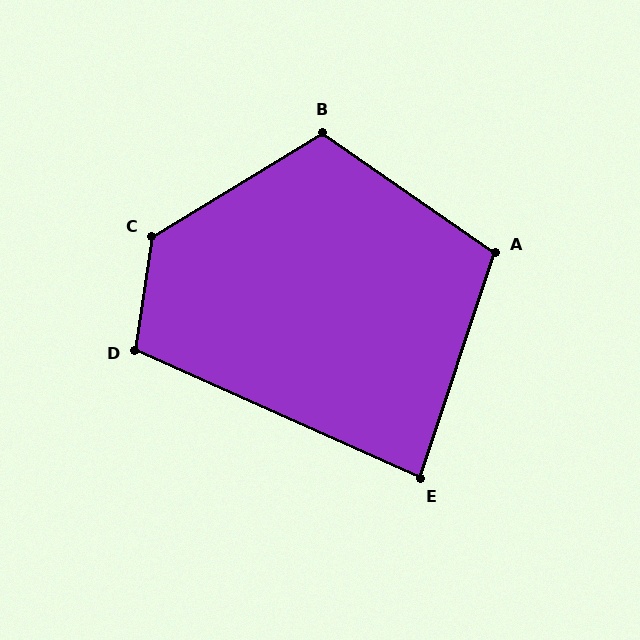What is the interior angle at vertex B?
Approximately 114 degrees (obtuse).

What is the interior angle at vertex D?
Approximately 106 degrees (obtuse).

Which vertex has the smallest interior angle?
E, at approximately 84 degrees.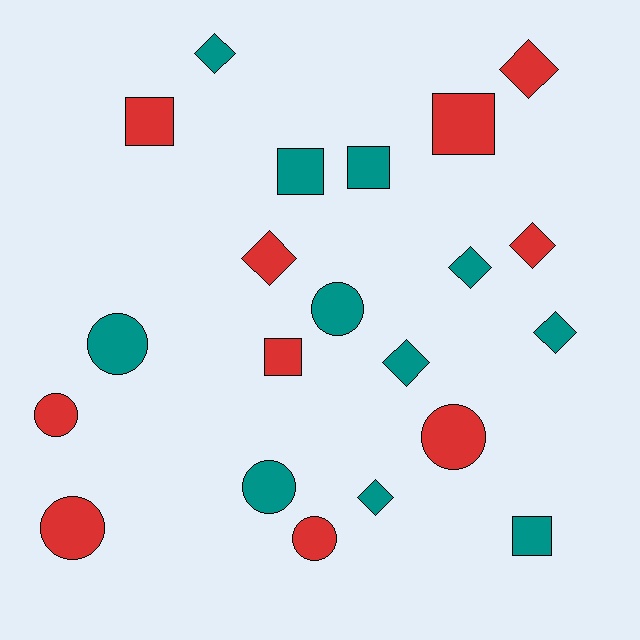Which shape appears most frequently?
Diamond, with 8 objects.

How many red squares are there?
There are 3 red squares.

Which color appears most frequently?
Teal, with 11 objects.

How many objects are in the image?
There are 21 objects.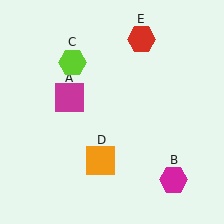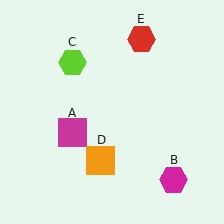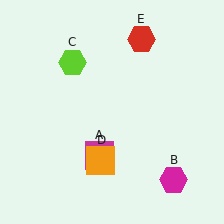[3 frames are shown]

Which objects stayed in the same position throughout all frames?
Magenta hexagon (object B) and lime hexagon (object C) and orange square (object D) and red hexagon (object E) remained stationary.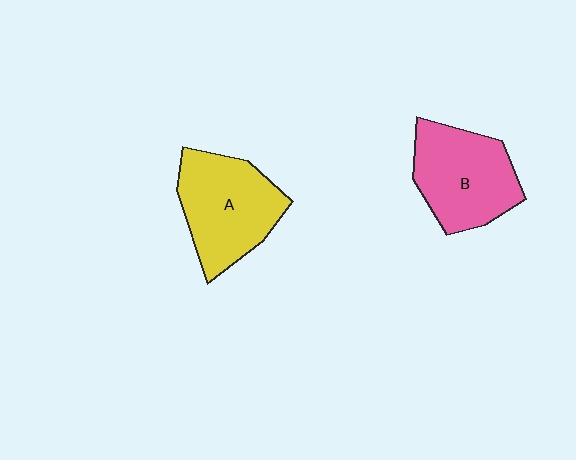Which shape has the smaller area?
Shape B (pink).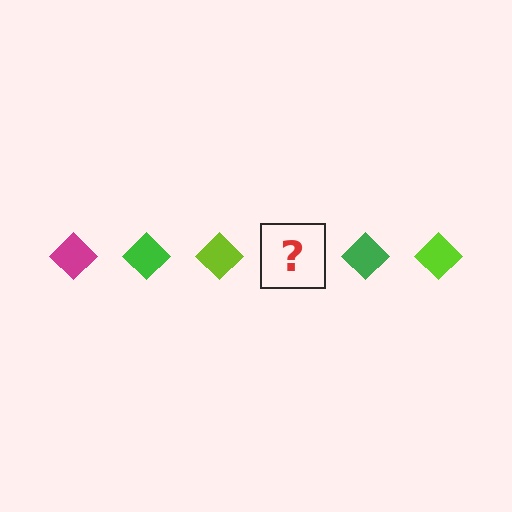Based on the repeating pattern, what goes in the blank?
The blank should be a magenta diamond.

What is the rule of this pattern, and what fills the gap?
The rule is that the pattern cycles through magenta, green, lime diamonds. The gap should be filled with a magenta diamond.